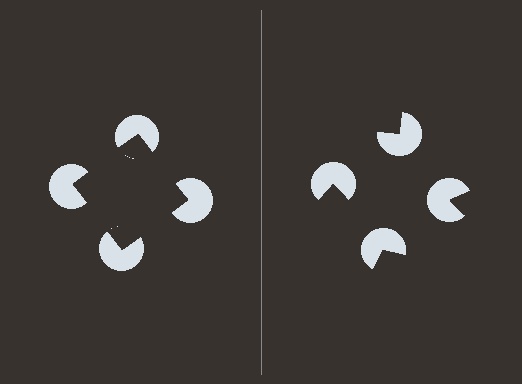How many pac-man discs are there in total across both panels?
8 — 4 on each side.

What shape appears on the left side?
An illusory square.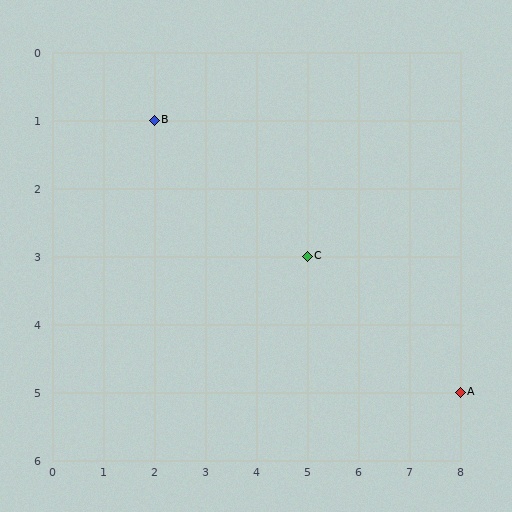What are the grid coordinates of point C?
Point C is at grid coordinates (5, 3).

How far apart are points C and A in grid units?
Points C and A are 3 columns and 2 rows apart (about 3.6 grid units diagonally).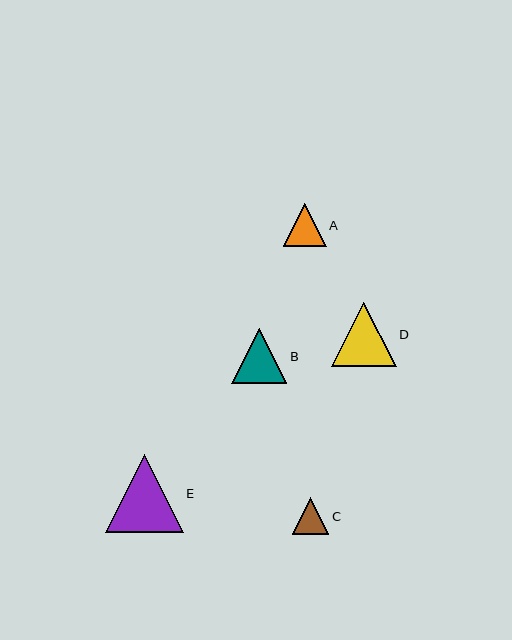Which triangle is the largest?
Triangle E is the largest with a size of approximately 78 pixels.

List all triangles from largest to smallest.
From largest to smallest: E, D, B, A, C.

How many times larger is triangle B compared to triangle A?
Triangle B is approximately 1.3 times the size of triangle A.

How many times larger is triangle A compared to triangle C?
Triangle A is approximately 1.2 times the size of triangle C.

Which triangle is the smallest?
Triangle C is the smallest with a size of approximately 36 pixels.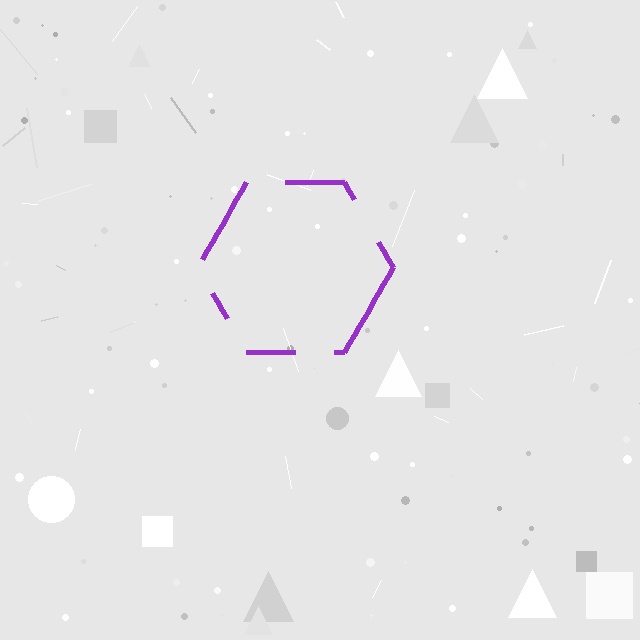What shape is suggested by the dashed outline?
The dashed outline suggests a hexagon.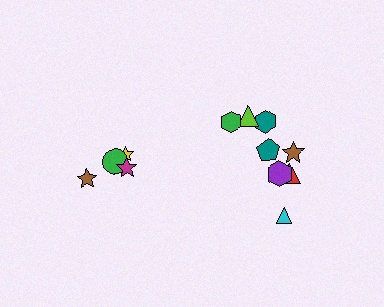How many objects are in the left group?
There are 4 objects.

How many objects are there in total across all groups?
There are 12 objects.